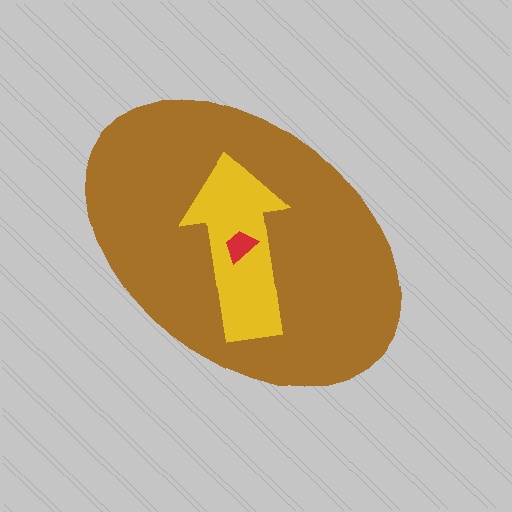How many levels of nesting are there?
3.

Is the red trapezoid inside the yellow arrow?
Yes.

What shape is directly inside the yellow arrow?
The red trapezoid.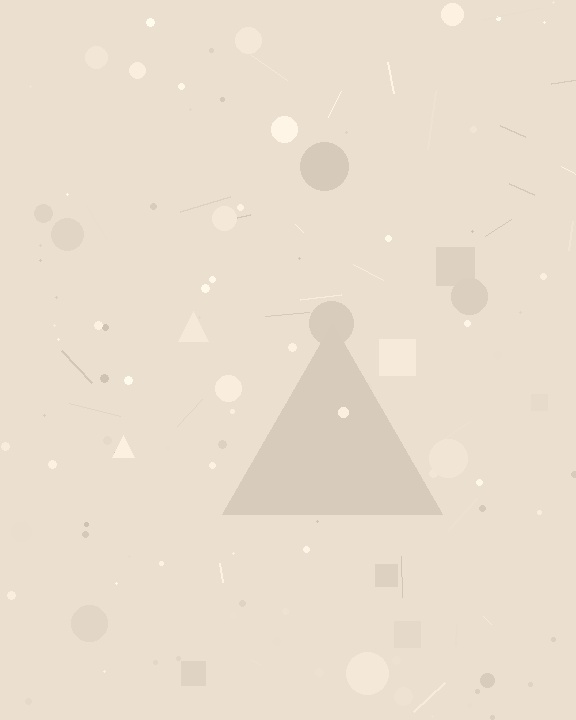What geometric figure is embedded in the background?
A triangle is embedded in the background.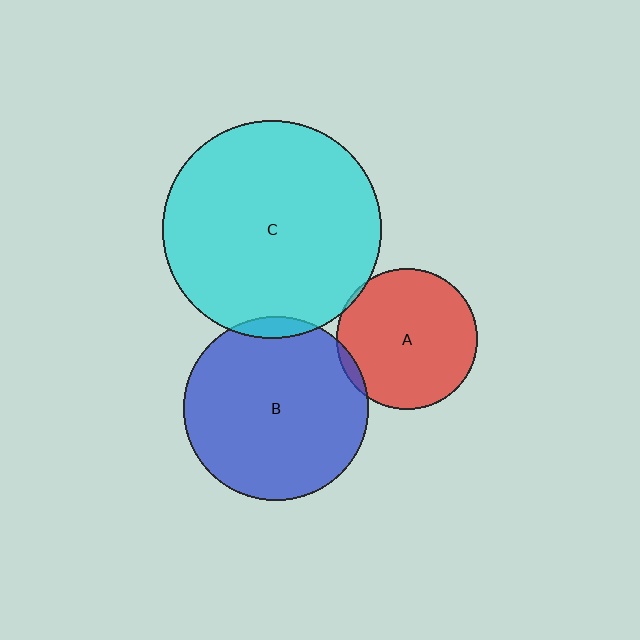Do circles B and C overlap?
Yes.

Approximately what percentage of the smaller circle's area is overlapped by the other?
Approximately 5%.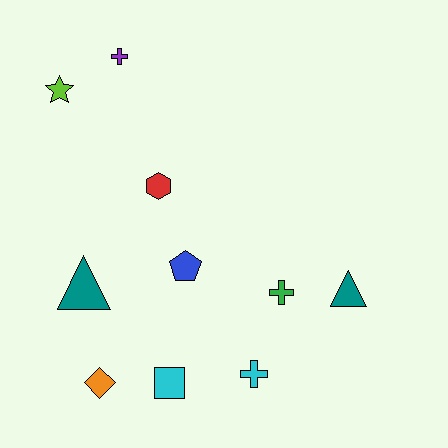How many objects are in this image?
There are 10 objects.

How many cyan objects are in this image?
There are 2 cyan objects.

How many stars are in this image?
There is 1 star.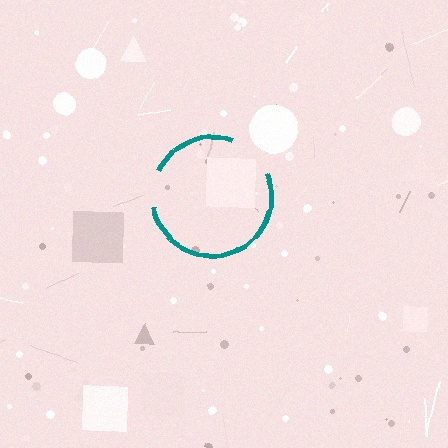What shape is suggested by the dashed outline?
The dashed outline suggests a circle.